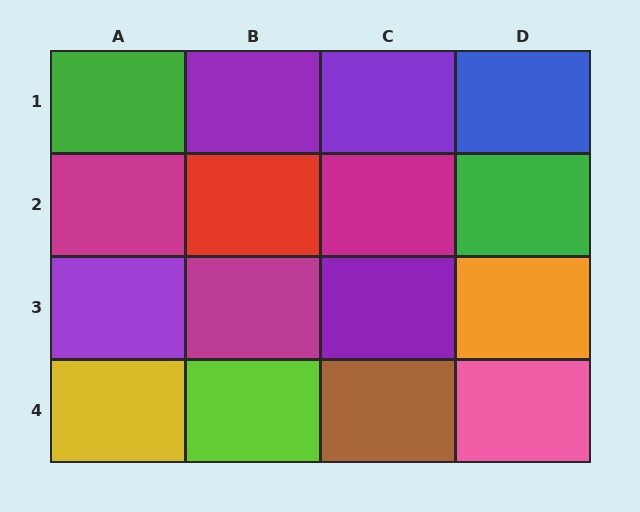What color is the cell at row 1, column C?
Purple.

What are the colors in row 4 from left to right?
Yellow, lime, brown, pink.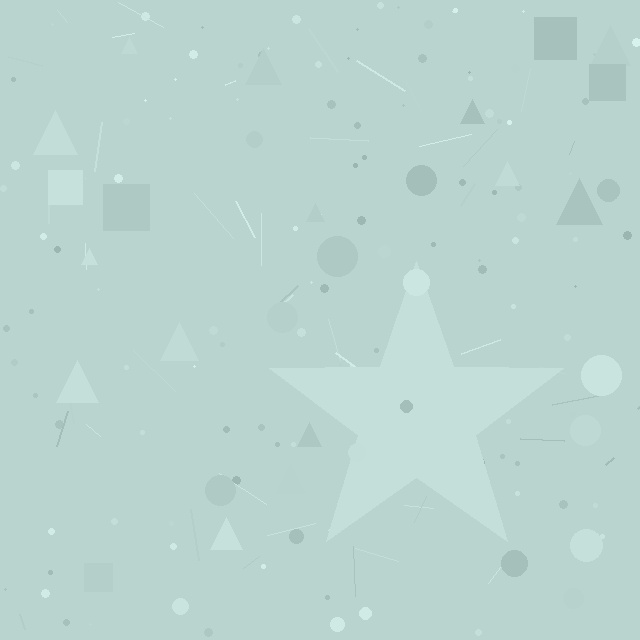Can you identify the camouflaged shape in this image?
The camouflaged shape is a star.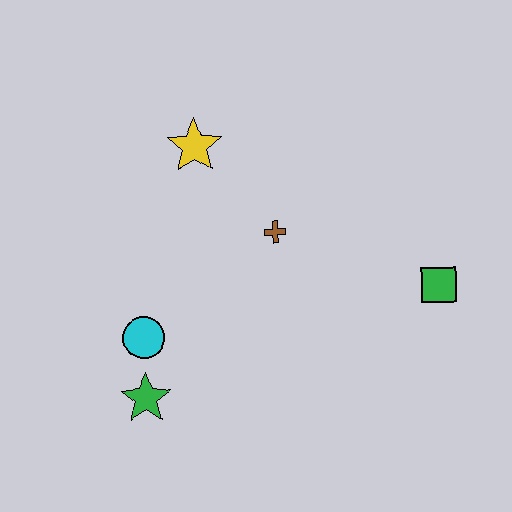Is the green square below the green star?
No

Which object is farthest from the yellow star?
The green square is farthest from the yellow star.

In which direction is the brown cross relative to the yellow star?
The brown cross is below the yellow star.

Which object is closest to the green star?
The cyan circle is closest to the green star.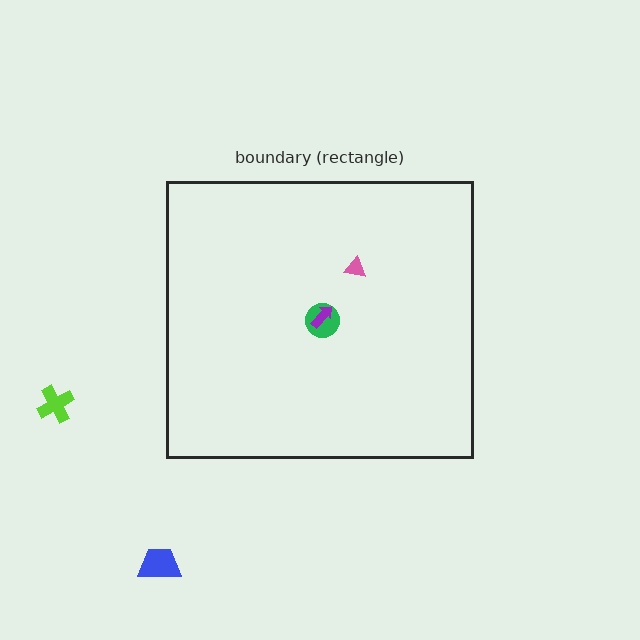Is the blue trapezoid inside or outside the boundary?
Outside.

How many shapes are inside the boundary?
3 inside, 2 outside.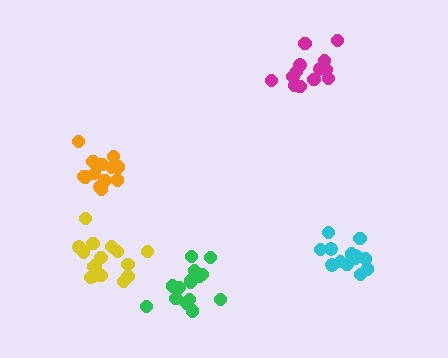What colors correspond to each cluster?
The clusters are colored: magenta, green, cyan, orange, yellow.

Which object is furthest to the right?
The cyan cluster is rightmost.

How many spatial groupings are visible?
There are 5 spatial groupings.